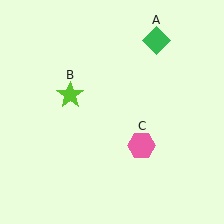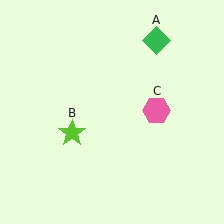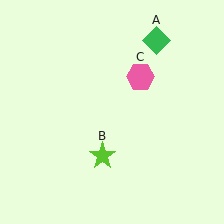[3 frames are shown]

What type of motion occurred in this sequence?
The lime star (object B), pink hexagon (object C) rotated counterclockwise around the center of the scene.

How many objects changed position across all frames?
2 objects changed position: lime star (object B), pink hexagon (object C).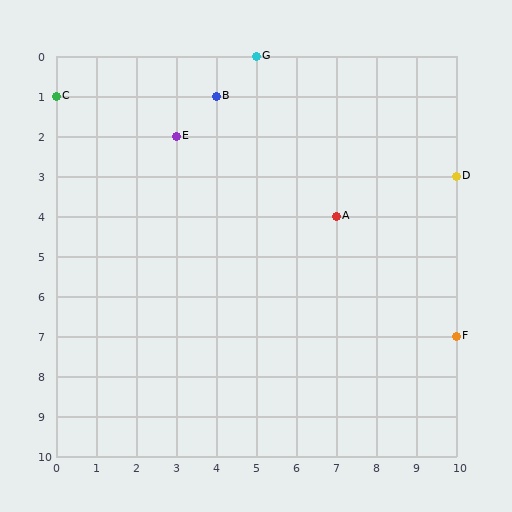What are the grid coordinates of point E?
Point E is at grid coordinates (3, 2).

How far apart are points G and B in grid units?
Points G and B are 1 column and 1 row apart (about 1.4 grid units diagonally).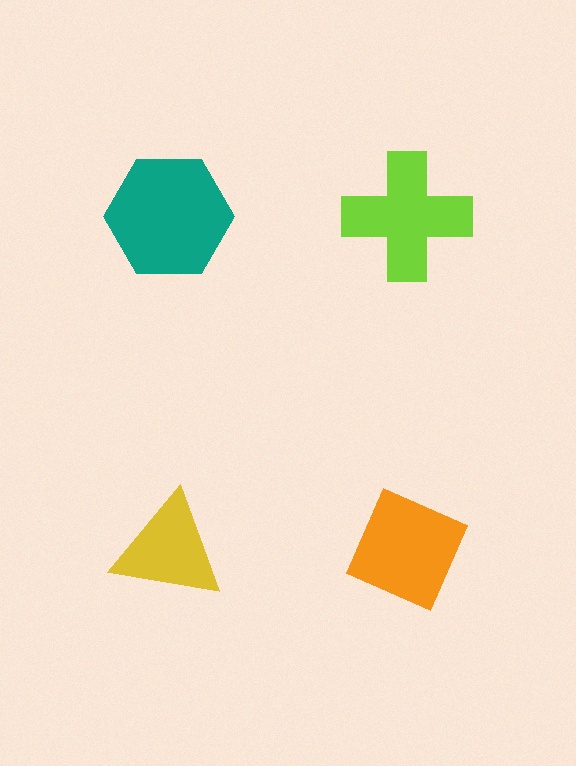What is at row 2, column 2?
An orange diamond.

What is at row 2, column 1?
A yellow triangle.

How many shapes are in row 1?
2 shapes.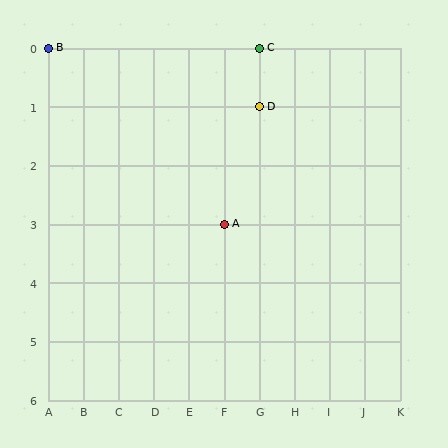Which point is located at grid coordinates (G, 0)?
Point C is at (G, 0).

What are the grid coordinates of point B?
Point B is at grid coordinates (A, 0).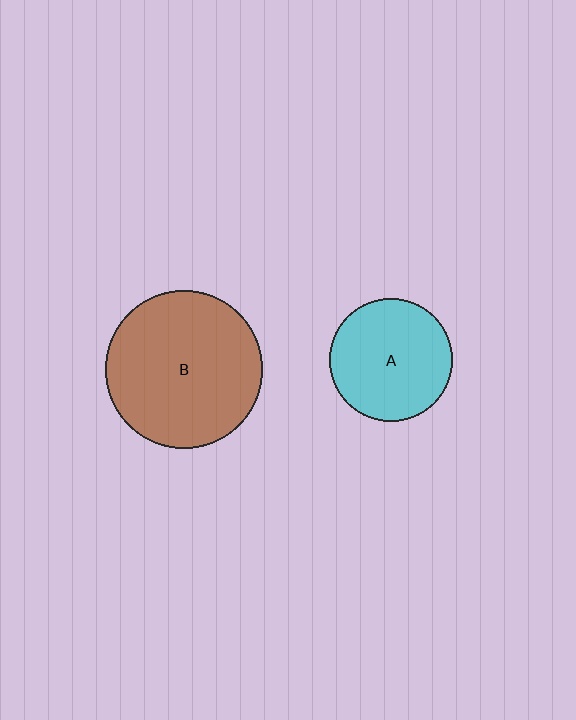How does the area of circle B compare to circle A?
Approximately 1.6 times.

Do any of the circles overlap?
No, none of the circles overlap.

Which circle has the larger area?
Circle B (brown).